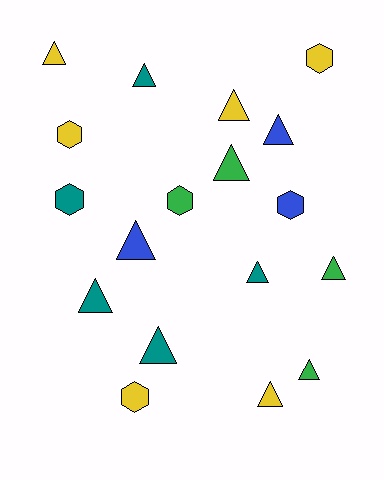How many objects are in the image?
There are 18 objects.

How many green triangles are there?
There are 3 green triangles.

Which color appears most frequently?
Yellow, with 6 objects.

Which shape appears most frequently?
Triangle, with 12 objects.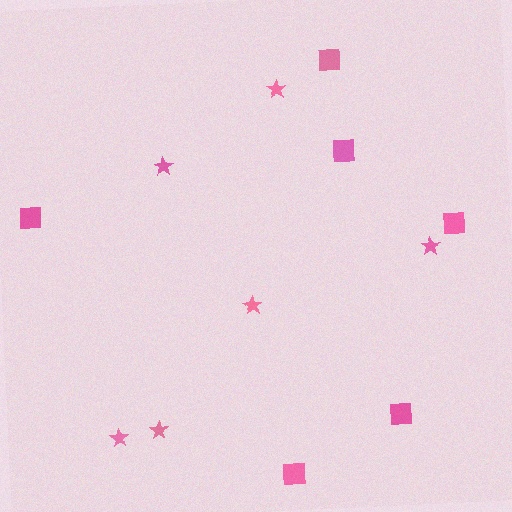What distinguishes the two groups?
There are 2 groups: one group of stars (6) and one group of squares (6).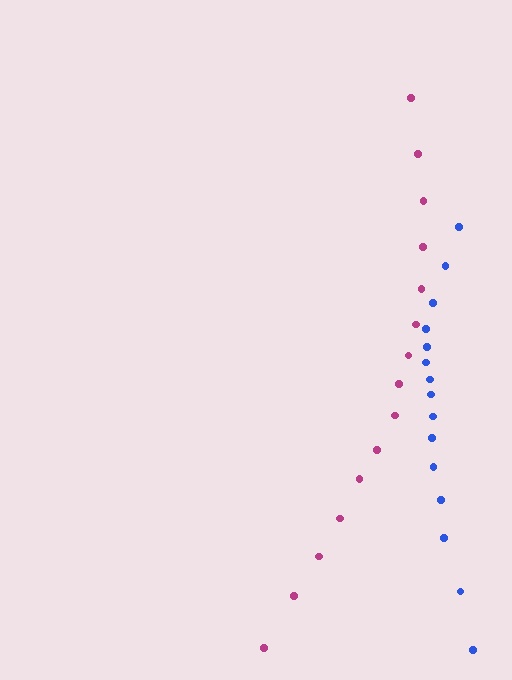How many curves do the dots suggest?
There are 2 distinct paths.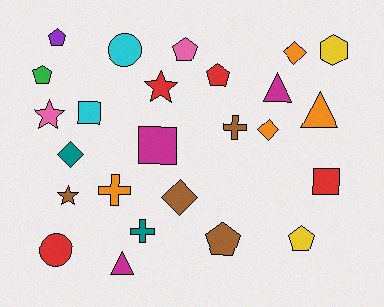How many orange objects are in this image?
There are 4 orange objects.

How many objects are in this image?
There are 25 objects.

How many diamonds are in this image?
There are 4 diamonds.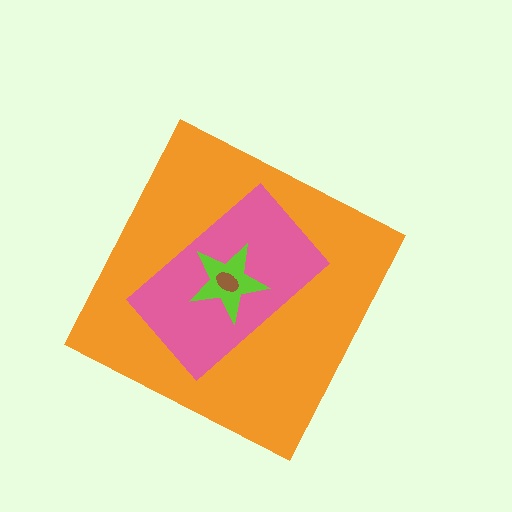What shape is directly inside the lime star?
The brown ellipse.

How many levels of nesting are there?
4.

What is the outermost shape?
The orange diamond.